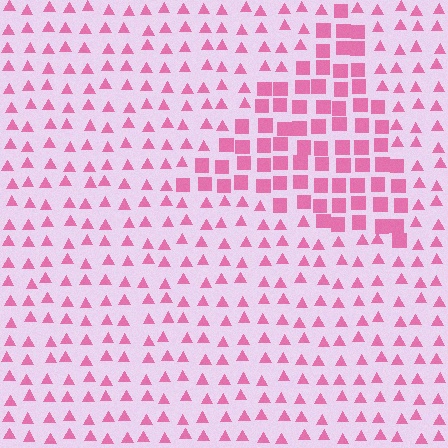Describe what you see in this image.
The image is filled with small pink elements arranged in a uniform grid. A triangle-shaped region contains squares, while the surrounding area contains triangles. The boundary is defined purely by the change in element shape.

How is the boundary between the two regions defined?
The boundary is defined by a change in element shape: squares inside vs. triangles outside. All elements share the same color and spacing.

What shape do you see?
I see a triangle.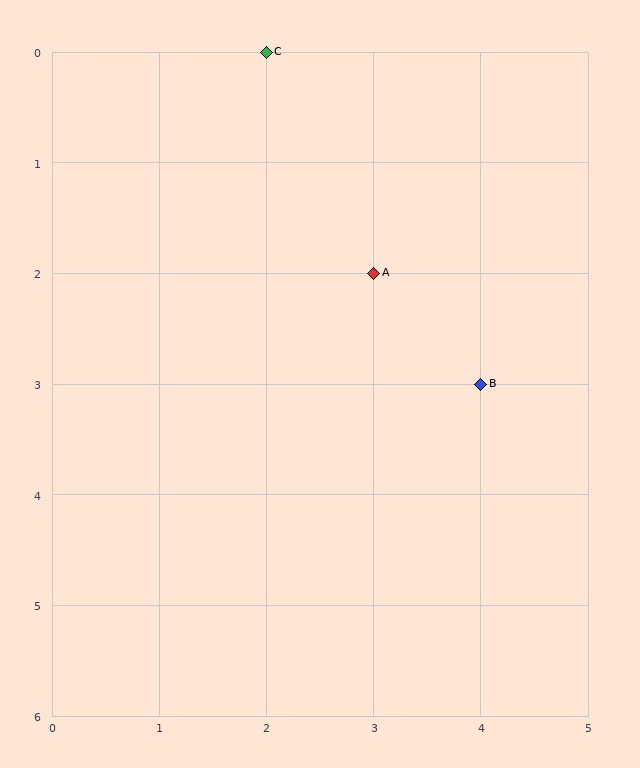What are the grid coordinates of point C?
Point C is at grid coordinates (2, 0).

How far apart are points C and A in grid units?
Points C and A are 1 column and 2 rows apart (about 2.2 grid units diagonally).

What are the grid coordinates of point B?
Point B is at grid coordinates (4, 3).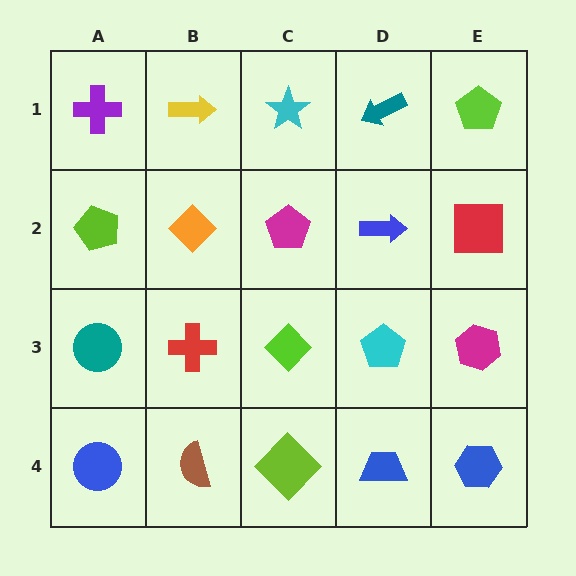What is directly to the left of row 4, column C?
A brown semicircle.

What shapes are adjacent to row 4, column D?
A cyan pentagon (row 3, column D), a lime diamond (row 4, column C), a blue hexagon (row 4, column E).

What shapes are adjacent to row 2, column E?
A lime pentagon (row 1, column E), a magenta hexagon (row 3, column E), a blue arrow (row 2, column D).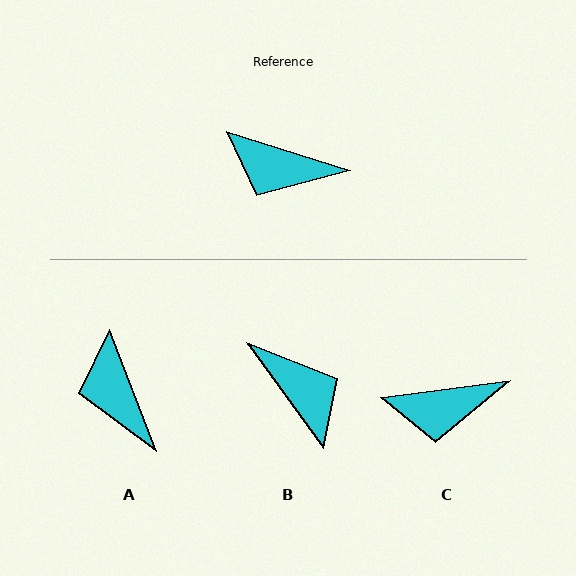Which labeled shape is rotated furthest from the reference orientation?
B, about 144 degrees away.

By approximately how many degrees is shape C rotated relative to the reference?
Approximately 25 degrees counter-clockwise.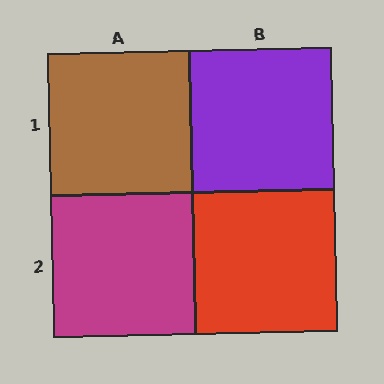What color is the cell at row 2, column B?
Red.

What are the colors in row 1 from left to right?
Brown, purple.